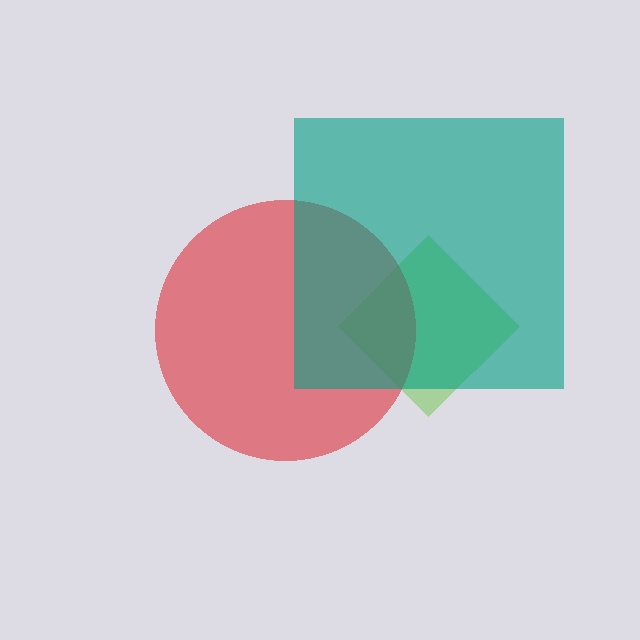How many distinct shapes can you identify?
There are 3 distinct shapes: a lime diamond, a red circle, a teal square.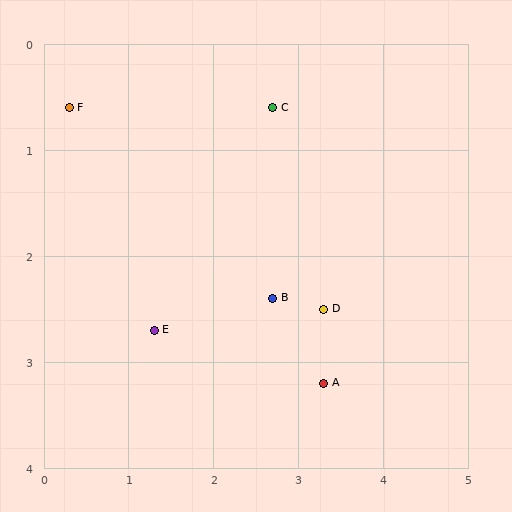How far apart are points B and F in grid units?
Points B and F are about 3.0 grid units apart.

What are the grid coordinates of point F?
Point F is at approximately (0.3, 0.6).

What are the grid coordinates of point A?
Point A is at approximately (3.3, 3.2).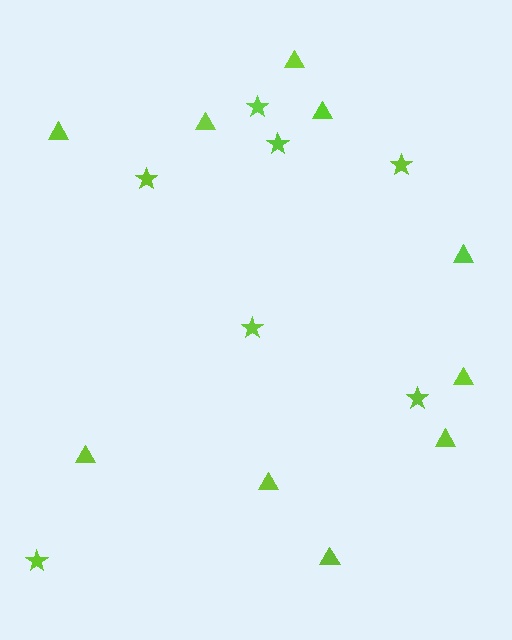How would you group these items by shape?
There are 2 groups: one group of stars (7) and one group of triangles (10).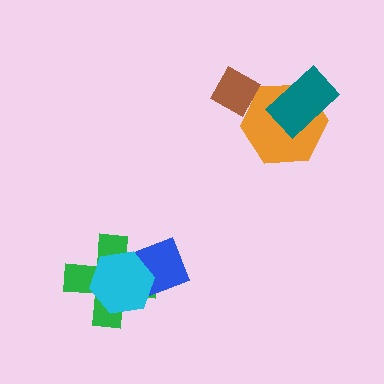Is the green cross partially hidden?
Yes, it is partially covered by another shape.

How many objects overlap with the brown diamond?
1 object overlaps with the brown diamond.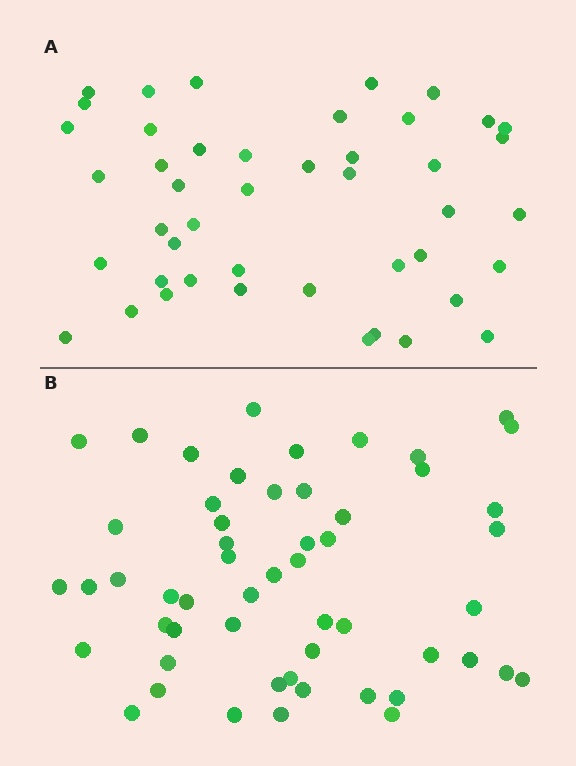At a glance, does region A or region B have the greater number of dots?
Region B (the bottom region) has more dots.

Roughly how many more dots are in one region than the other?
Region B has roughly 8 or so more dots than region A.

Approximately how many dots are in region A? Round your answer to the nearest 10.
About 40 dots. (The exact count is 45, which rounds to 40.)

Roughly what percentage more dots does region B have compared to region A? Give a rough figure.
About 20% more.